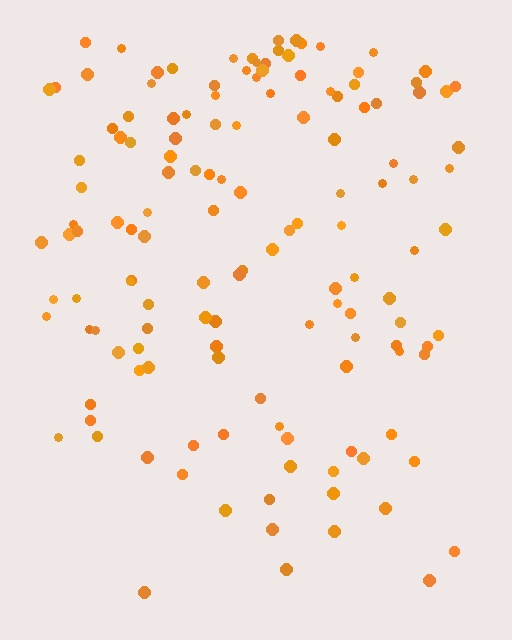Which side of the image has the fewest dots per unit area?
The bottom.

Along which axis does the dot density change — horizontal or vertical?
Vertical.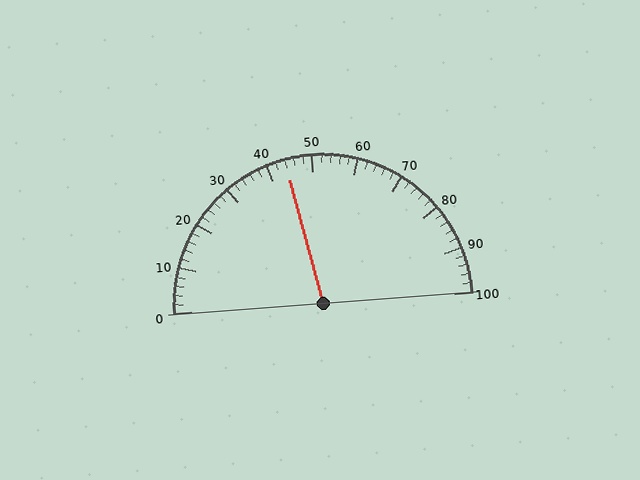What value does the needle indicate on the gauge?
The needle indicates approximately 44.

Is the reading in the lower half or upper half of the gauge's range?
The reading is in the lower half of the range (0 to 100).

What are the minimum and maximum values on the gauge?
The gauge ranges from 0 to 100.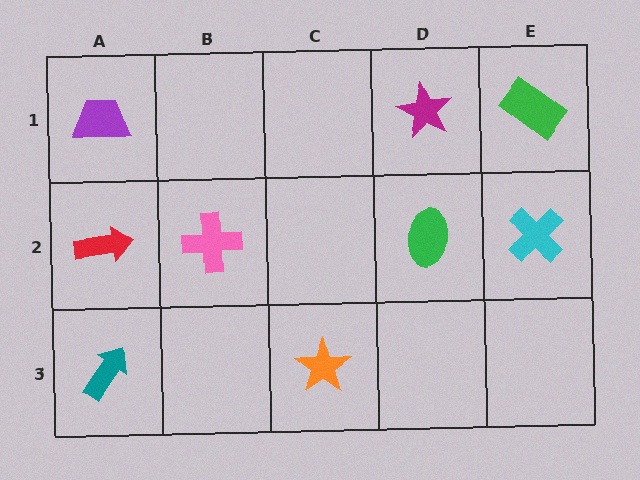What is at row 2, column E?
A cyan cross.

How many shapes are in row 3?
2 shapes.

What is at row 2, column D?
A green ellipse.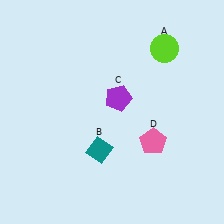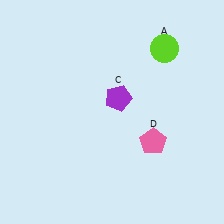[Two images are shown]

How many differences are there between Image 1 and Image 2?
There is 1 difference between the two images.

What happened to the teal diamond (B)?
The teal diamond (B) was removed in Image 2. It was in the bottom-left area of Image 1.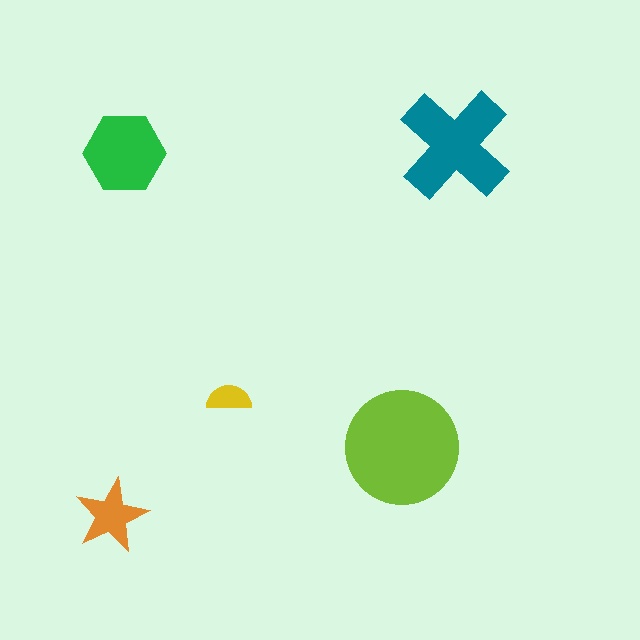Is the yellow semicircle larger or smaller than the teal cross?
Smaller.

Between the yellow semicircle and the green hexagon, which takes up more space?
The green hexagon.